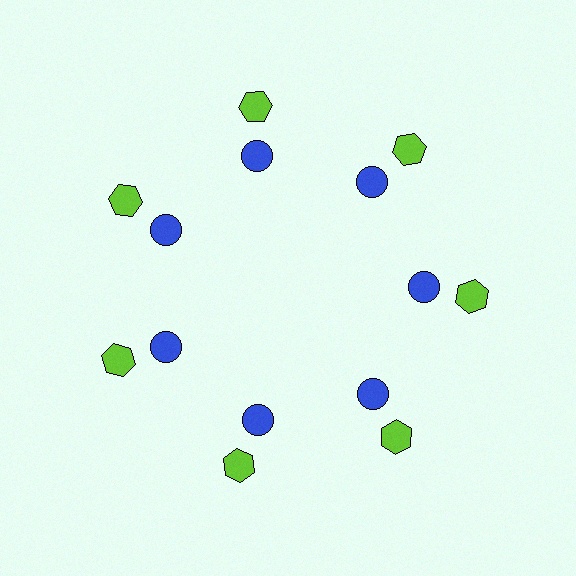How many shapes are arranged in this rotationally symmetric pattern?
There are 14 shapes, arranged in 7 groups of 2.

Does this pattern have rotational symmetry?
Yes, this pattern has 7-fold rotational symmetry. It looks the same after rotating 51 degrees around the center.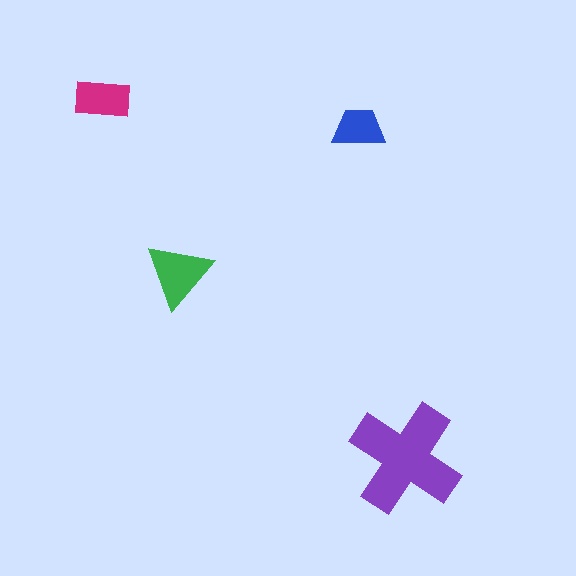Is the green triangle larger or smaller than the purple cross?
Smaller.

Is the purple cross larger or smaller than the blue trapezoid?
Larger.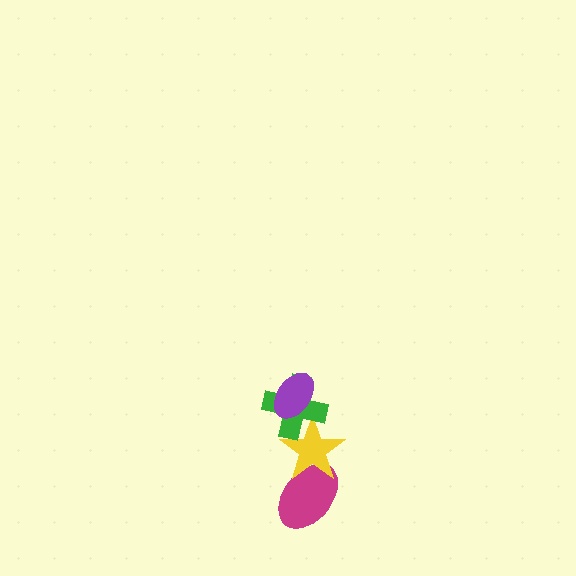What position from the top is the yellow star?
The yellow star is 3rd from the top.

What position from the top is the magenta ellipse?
The magenta ellipse is 4th from the top.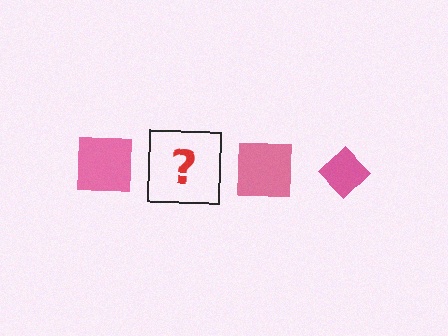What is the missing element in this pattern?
The missing element is a pink diamond.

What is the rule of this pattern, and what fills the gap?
The rule is that the pattern cycles through square, diamond shapes in pink. The gap should be filled with a pink diamond.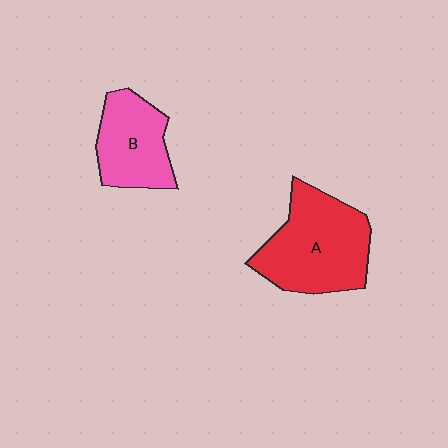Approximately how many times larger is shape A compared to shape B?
Approximately 1.5 times.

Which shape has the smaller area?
Shape B (pink).